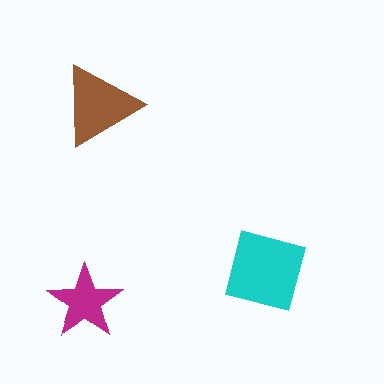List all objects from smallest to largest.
The magenta star, the brown triangle, the cyan square.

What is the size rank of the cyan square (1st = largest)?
1st.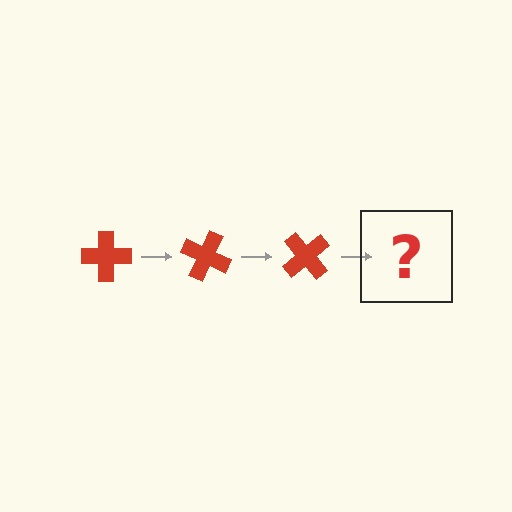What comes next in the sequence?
The next element should be a red cross rotated 75 degrees.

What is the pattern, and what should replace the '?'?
The pattern is that the cross rotates 25 degrees each step. The '?' should be a red cross rotated 75 degrees.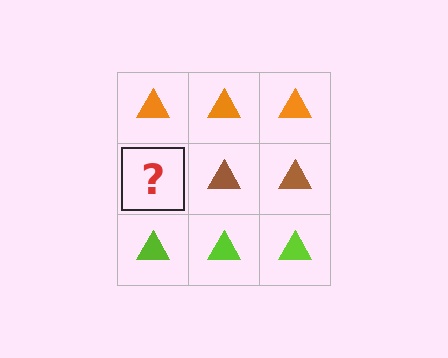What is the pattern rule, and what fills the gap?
The rule is that each row has a consistent color. The gap should be filled with a brown triangle.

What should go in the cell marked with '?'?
The missing cell should contain a brown triangle.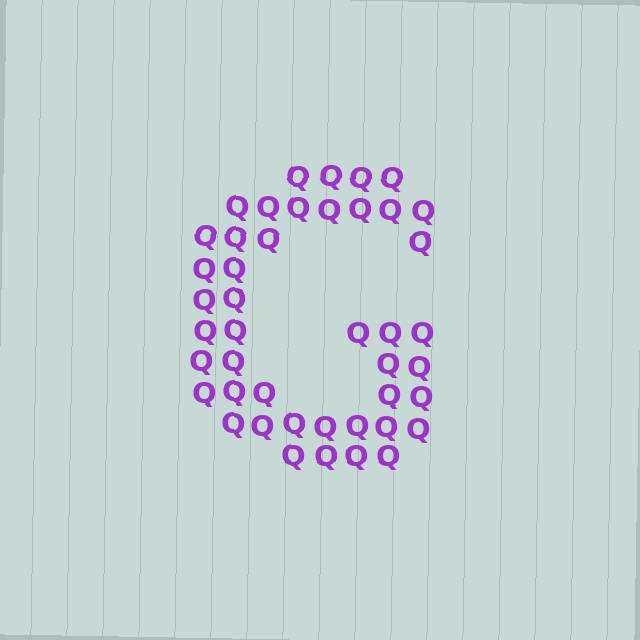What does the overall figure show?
The overall figure shows the letter G.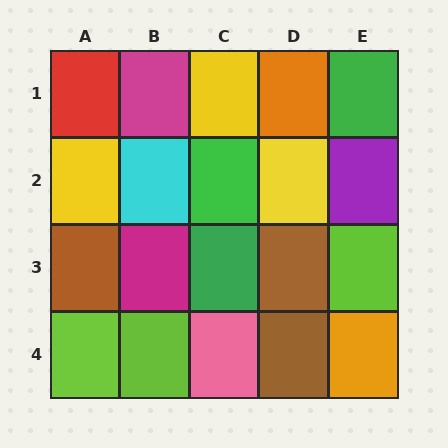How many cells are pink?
1 cell is pink.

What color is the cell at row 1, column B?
Magenta.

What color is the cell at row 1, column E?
Green.